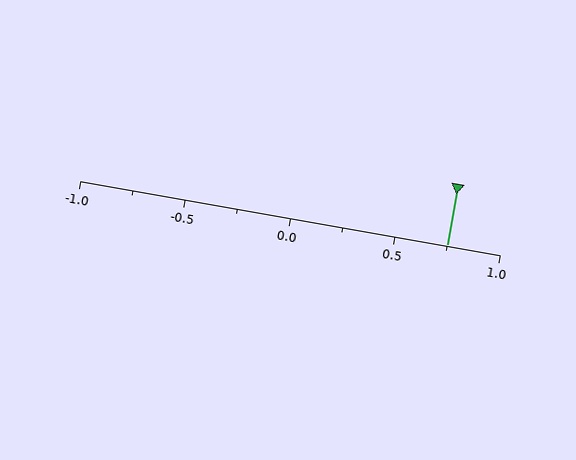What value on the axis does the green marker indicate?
The marker indicates approximately 0.75.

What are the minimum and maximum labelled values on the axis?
The axis runs from -1.0 to 1.0.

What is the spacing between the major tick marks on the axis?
The major ticks are spaced 0.5 apart.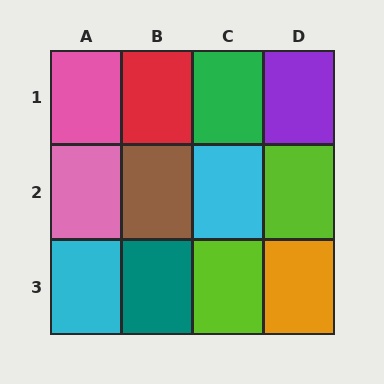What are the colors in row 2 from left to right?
Pink, brown, cyan, lime.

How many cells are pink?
2 cells are pink.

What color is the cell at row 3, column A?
Cyan.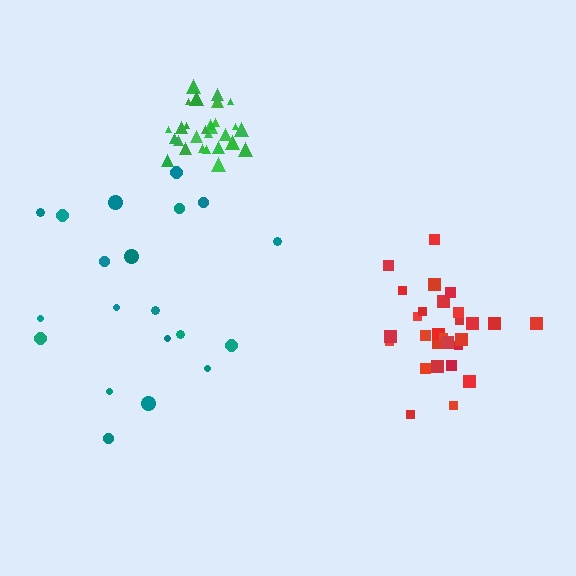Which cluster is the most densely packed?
Green.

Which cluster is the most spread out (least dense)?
Teal.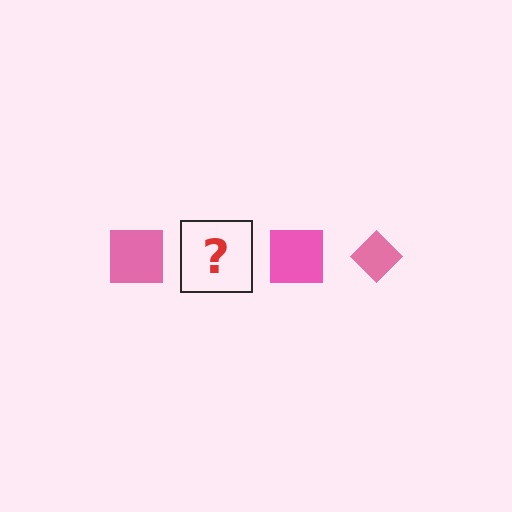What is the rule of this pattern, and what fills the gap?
The rule is that the pattern cycles through square, diamond shapes in pink. The gap should be filled with a pink diamond.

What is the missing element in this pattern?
The missing element is a pink diamond.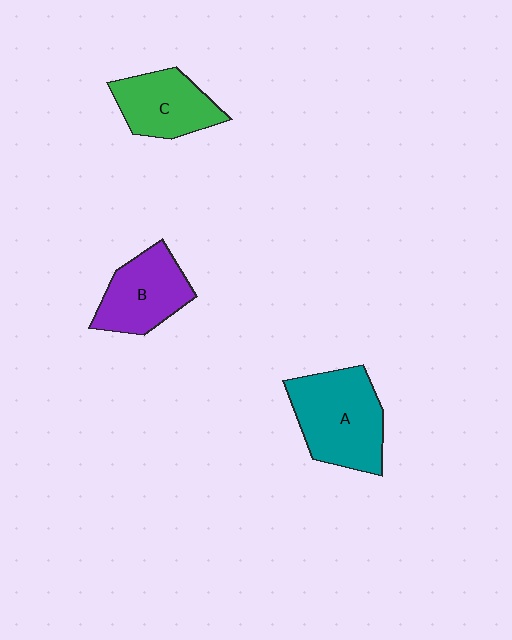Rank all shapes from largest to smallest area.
From largest to smallest: A (teal), B (purple), C (green).